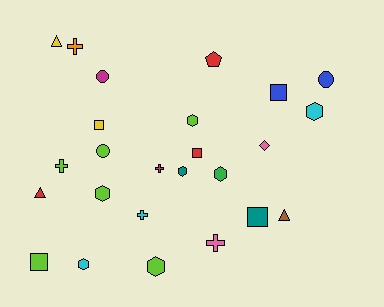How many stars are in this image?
There are no stars.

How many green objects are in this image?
There is 1 green object.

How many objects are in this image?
There are 25 objects.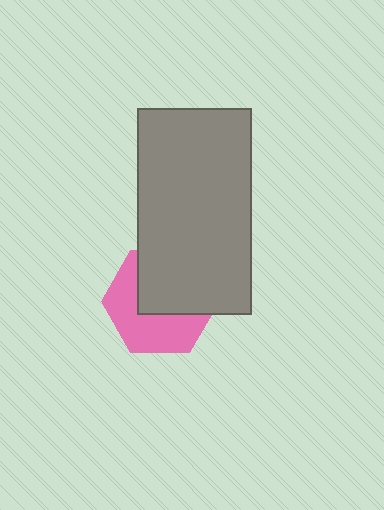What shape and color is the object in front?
The object in front is a gray rectangle.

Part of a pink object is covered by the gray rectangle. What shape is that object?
It is a hexagon.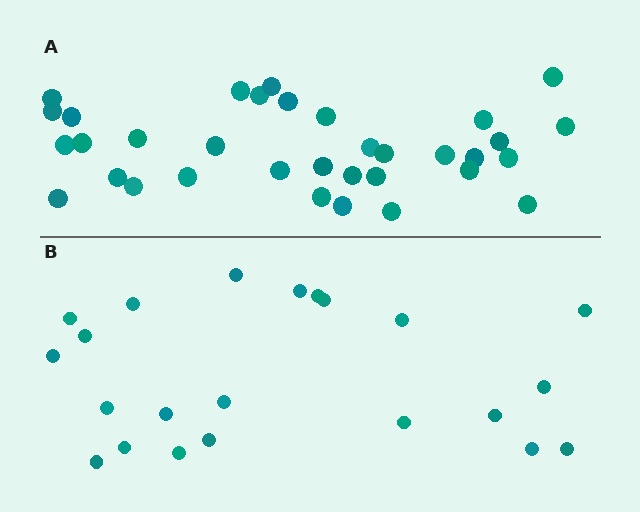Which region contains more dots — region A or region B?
Region A (the top region) has more dots.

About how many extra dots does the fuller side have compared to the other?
Region A has roughly 12 or so more dots than region B.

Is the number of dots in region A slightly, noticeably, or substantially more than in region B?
Region A has substantially more. The ratio is roughly 1.5 to 1.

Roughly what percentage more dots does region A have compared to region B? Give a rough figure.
About 55% more.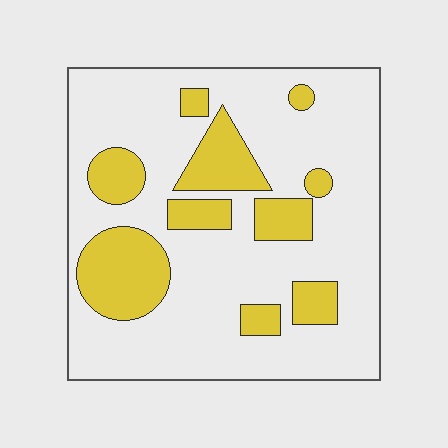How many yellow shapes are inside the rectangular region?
10.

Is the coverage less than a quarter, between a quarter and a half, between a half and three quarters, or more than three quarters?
Less than a quarter.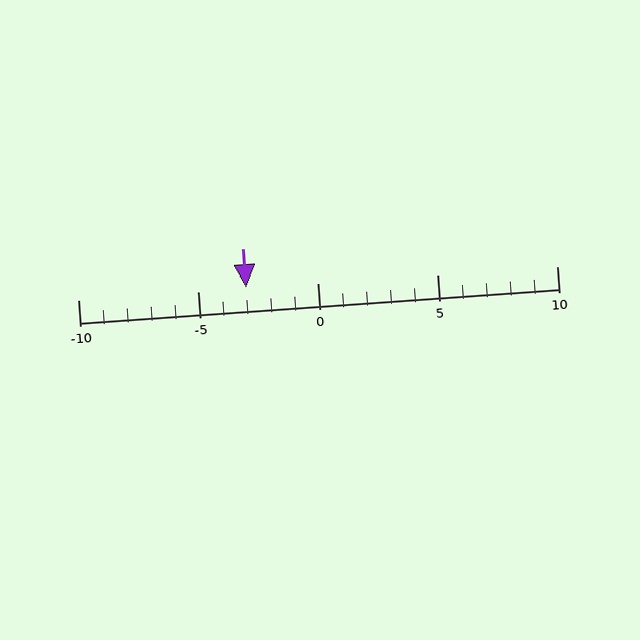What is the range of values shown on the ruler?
The ruler shows values from -10 to 10.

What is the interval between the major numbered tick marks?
The major tick marks are spaced 5 units apart.